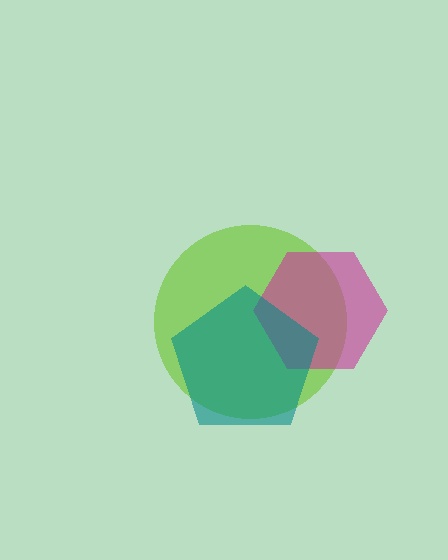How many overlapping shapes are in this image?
There are 3 overlapping shapes in the image.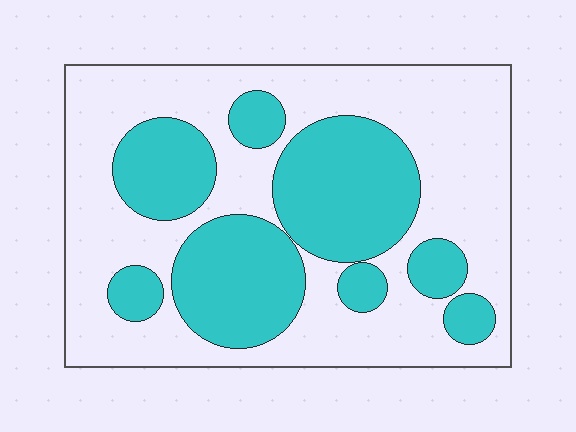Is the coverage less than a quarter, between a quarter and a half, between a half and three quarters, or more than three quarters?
Between a quarter and a half.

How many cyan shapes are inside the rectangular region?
8.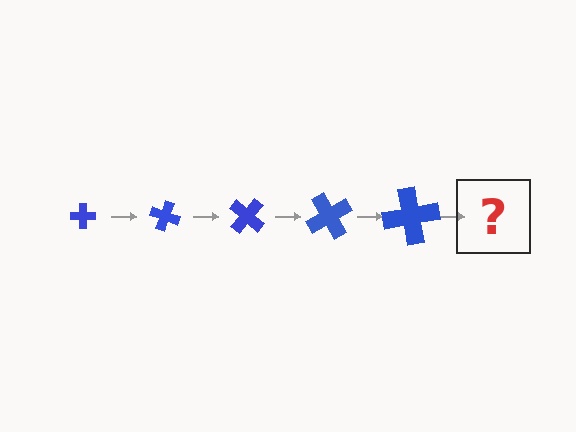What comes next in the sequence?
The next element should be a cross, larger than the previous one and rotated 100 degrees from the start.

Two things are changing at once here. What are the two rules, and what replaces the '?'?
The two rules are that the cross grows larger each step and it rotates 20 degrees each step. The '?' should be a cross, larger than the previous one and rotated 100 degrees from the start.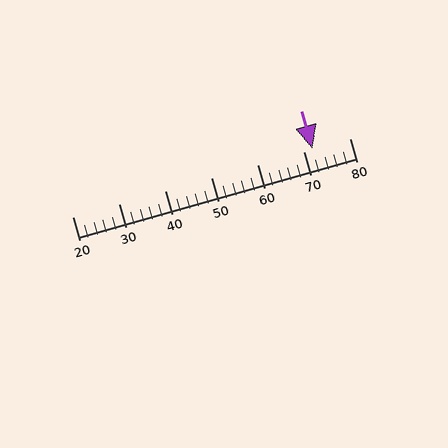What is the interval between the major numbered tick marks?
The major tick marks are spaced 10 units apart.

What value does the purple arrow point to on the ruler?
The purple arrow points to approximately 72.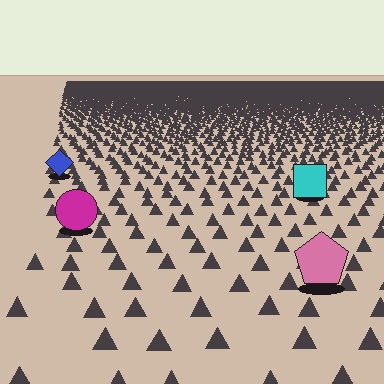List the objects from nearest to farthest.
From nearest to farthest: the pink pentagon, the magenta circle, the cyan square, the blue diamond.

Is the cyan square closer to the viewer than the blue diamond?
Yes. The cyan square is closer — you can tell from the texture gradient: the ground texture is coarser near it.